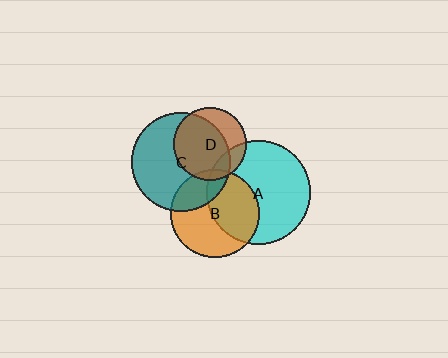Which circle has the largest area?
Circle A (cyan).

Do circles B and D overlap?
Yes.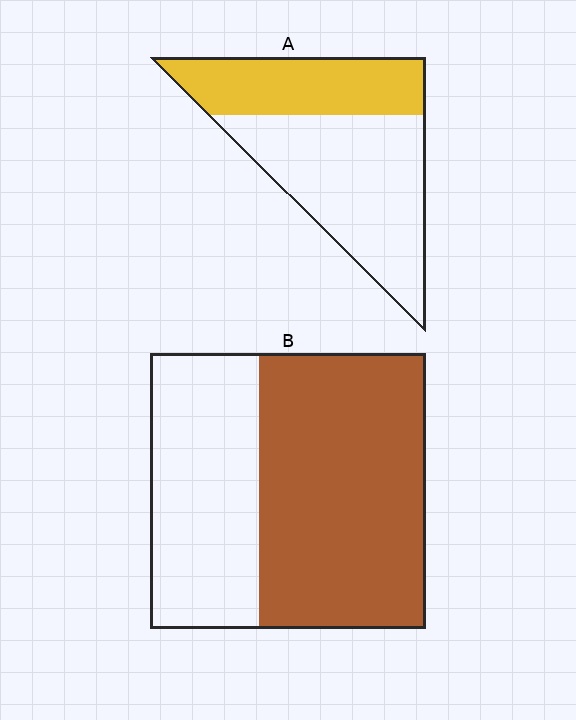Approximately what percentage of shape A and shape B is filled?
A is approximately 40% and B is approximately 60%.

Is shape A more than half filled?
No.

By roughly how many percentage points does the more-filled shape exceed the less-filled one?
By roughly 25 percentage points (B over A).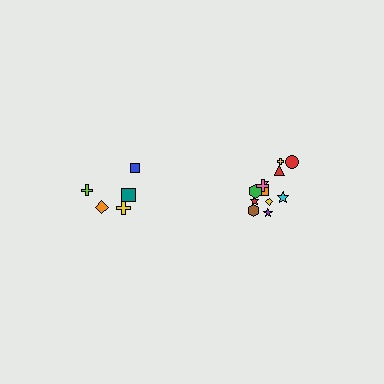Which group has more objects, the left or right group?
The right group.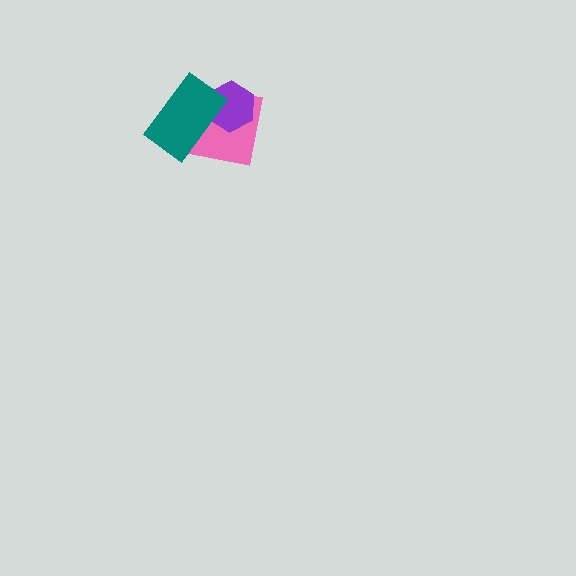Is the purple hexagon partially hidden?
Yes, it is partially covered by another shape.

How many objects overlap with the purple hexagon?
2 objects overlap with the purple hexagon.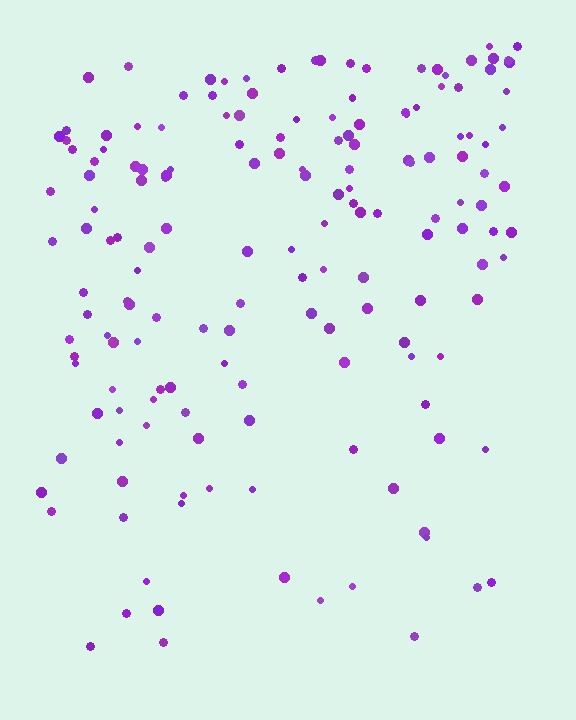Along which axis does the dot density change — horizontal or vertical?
Vertical.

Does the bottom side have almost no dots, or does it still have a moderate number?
Still a moderate number, just noticeably fewer than the top.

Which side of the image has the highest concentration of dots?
The top.